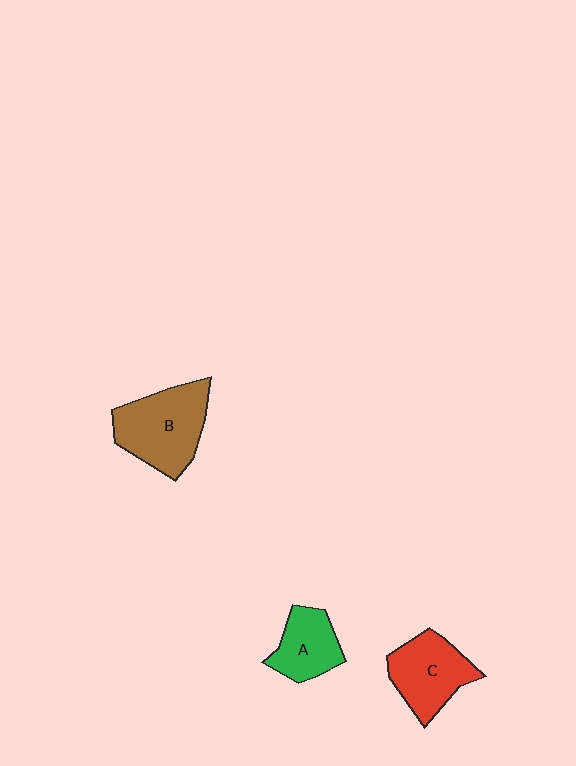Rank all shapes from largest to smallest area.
From largest to smallest: B (brown), C (red), A (green).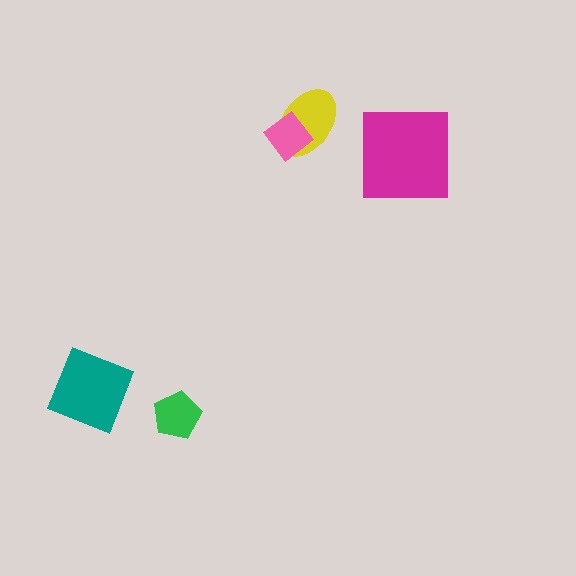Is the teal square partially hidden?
No, no other shape covers it.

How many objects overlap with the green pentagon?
0 objects overlap with the green pentagon.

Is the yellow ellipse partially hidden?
Yes, it is partially covered by another shape.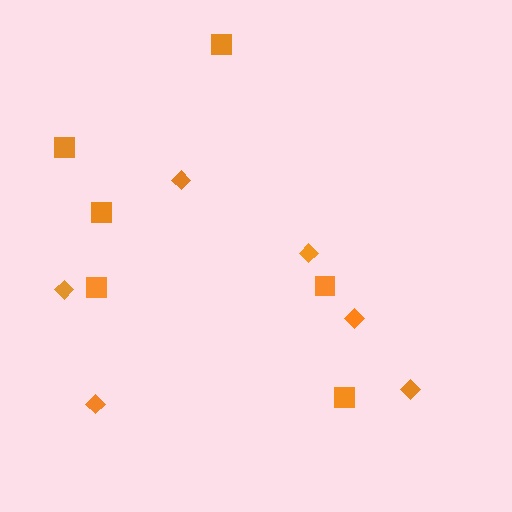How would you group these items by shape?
There are 2 groups: one group of diamonds (6) and one group of squares (6).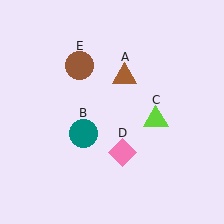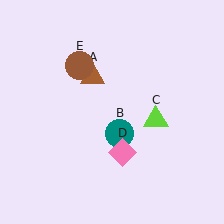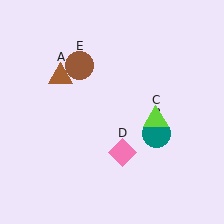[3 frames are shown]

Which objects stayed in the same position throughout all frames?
Lime triangle (object C) and pink diamond (object D) and brown circle (object E) remained stationary.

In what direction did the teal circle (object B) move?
The teal circle (object B) moved right.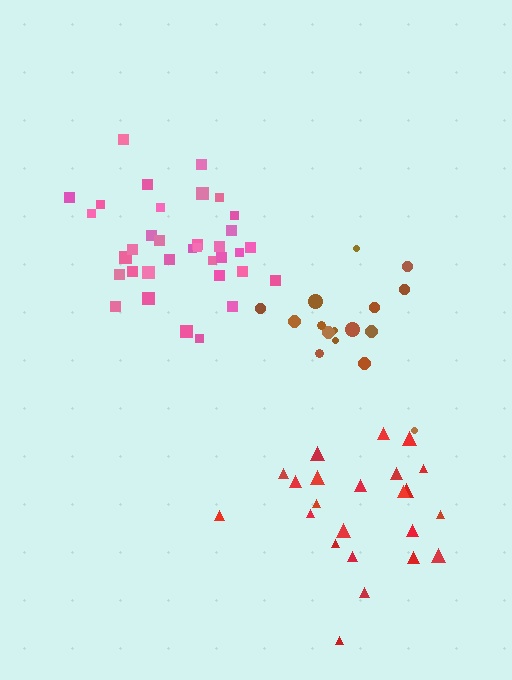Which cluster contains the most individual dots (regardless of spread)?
Pink (35).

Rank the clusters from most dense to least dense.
pink, brown, red.